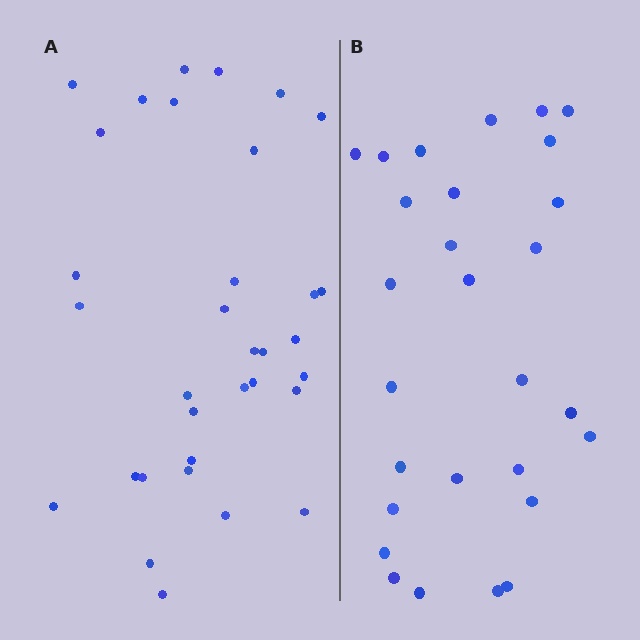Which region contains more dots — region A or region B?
Region A (the left region) has more dots.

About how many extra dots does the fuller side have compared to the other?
Region A has about 5 more dots than region B.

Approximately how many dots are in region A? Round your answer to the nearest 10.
About 30 dots. (The exact count is 33, which rounds to 30.)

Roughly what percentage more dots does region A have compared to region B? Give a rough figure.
About 20% more.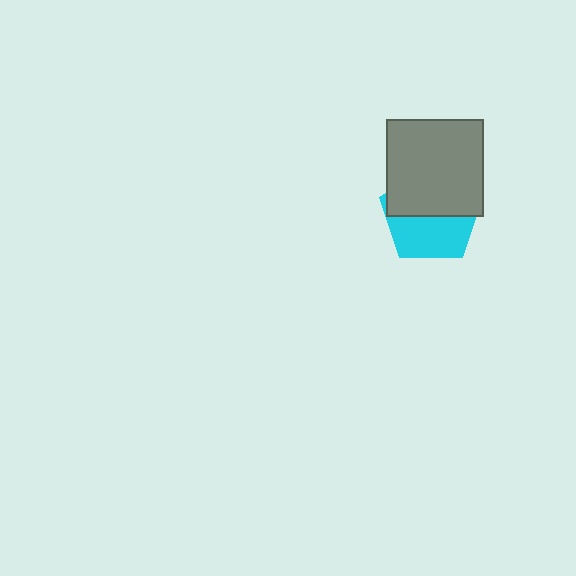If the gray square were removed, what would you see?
You would see the complete cyan pentagon.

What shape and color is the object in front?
The object in front is a gray square.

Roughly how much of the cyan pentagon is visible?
About half of it is visible (roughly 45%).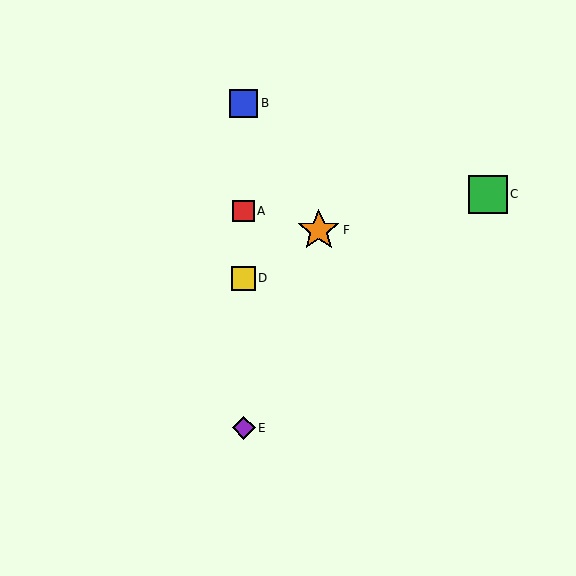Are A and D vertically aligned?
Yes, both are at x≈244.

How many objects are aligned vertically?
4 objects (A, B, D, E) are aligned vertically.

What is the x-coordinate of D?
Object D is at x≈244.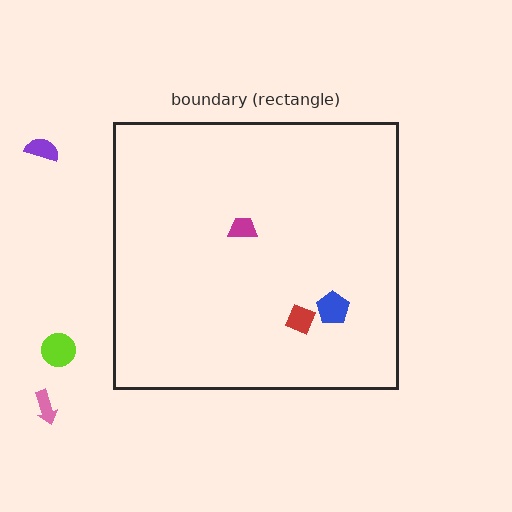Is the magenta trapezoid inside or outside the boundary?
Inside.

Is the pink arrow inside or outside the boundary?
Outside.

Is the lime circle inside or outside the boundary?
Outside.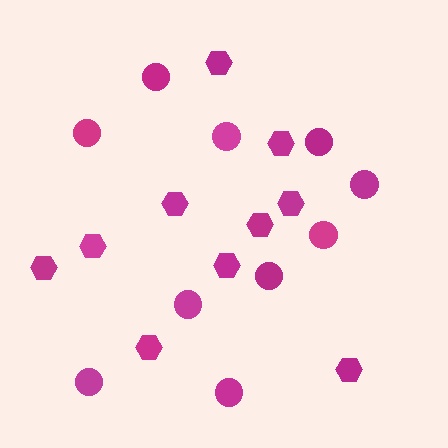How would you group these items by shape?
There are 2 groups: one group of circles (10) and one group of hexagons (10).